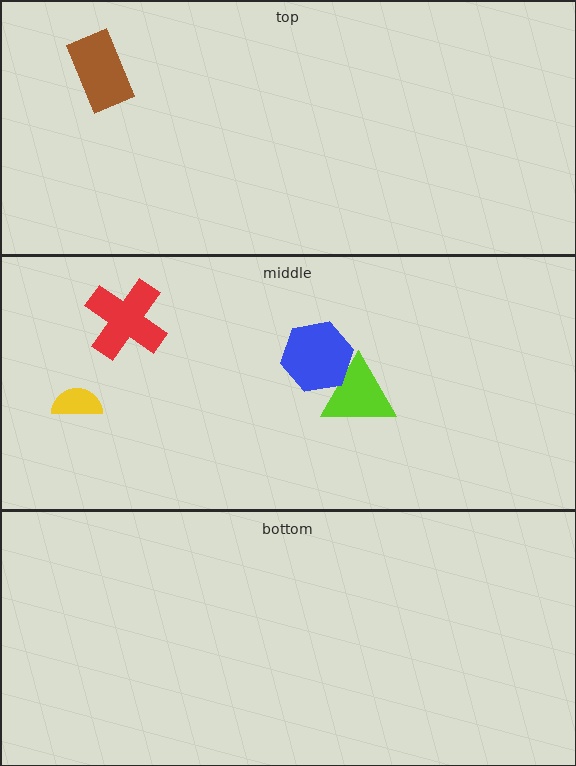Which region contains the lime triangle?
The middle region.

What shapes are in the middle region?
The lime triangle, the yellow semicircle, the blue hexagon, the red cross.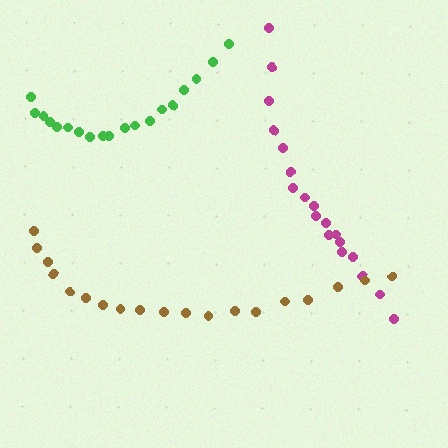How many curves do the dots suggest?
There are 3 distinct paths.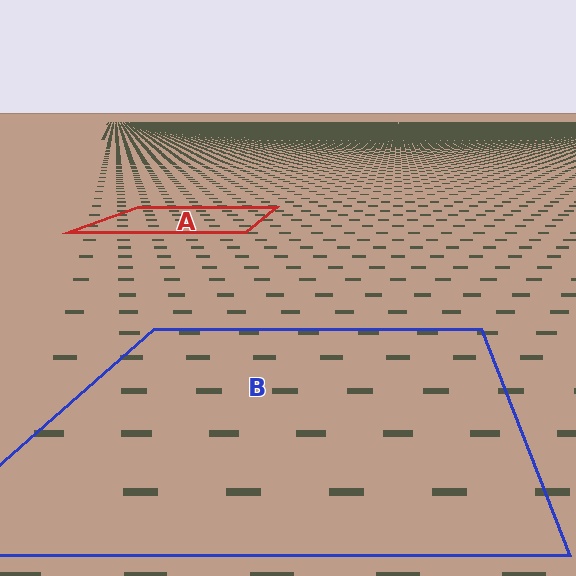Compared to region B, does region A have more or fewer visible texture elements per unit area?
Region A has more texture elements per unit area — they are packed more densely because it is farther away.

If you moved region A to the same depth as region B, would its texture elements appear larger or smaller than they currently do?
They would appear larger. At a closer depth, the same texture elements are projected at a bigger on-screen size.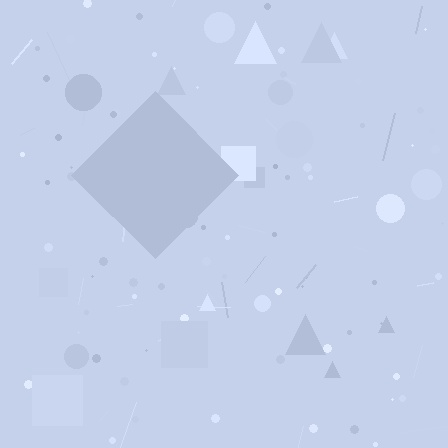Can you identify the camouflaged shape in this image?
The camouflaged shape is a diamond.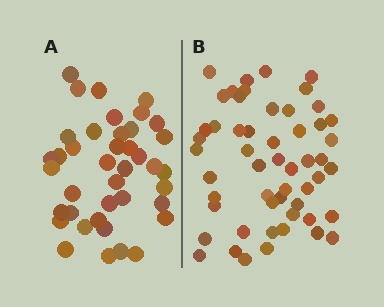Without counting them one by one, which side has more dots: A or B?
Region B (the right region) has more dots.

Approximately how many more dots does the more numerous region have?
Region B has approximately 15 more dots than region A.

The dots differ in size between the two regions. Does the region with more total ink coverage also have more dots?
No. Region A has more total ink coverage because its dots are larger, but region B actually contains more individual dots. Total area can be misleading — the number of items is what matters here.